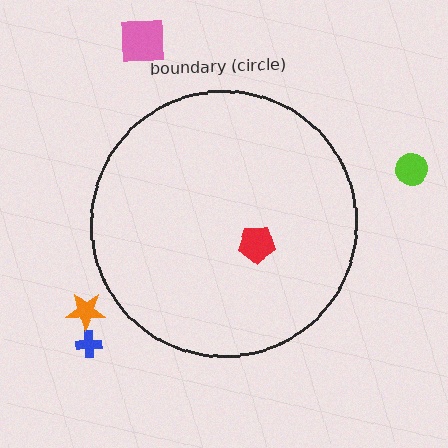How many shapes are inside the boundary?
1 inside, 4 outside.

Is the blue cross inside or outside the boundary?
Outside.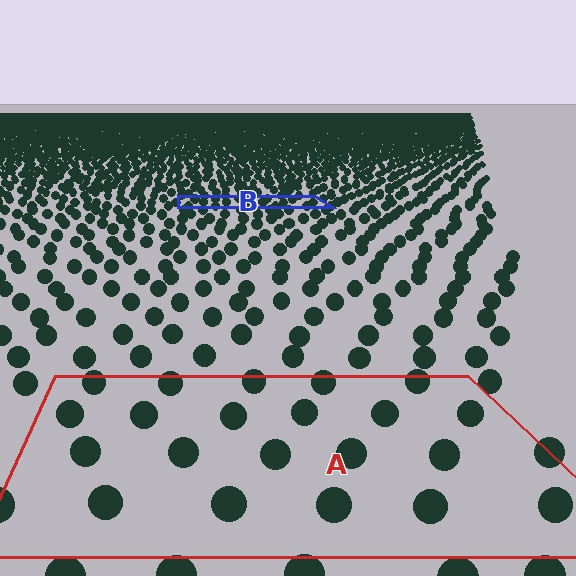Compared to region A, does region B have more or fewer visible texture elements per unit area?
Region B has more texture elements per unit area — they are packed more densely because it is farther away.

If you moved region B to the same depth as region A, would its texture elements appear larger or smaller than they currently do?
They would appear larger. At a closer depth, the same texture elements are projected at a bigger on-screen size.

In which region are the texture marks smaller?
The texture marks are smaller in region B, because it is farther away.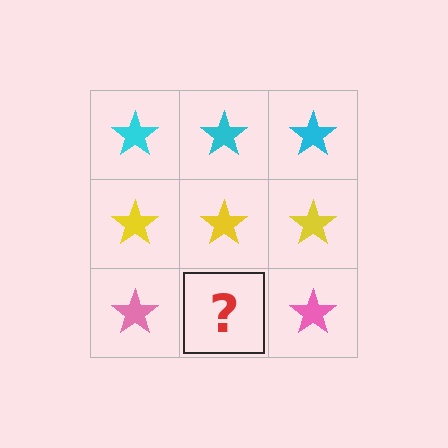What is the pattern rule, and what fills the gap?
The rule is that each row has a consistent color. The gap should be filled with a pink star.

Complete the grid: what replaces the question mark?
The question mark should be replaced with a pink star.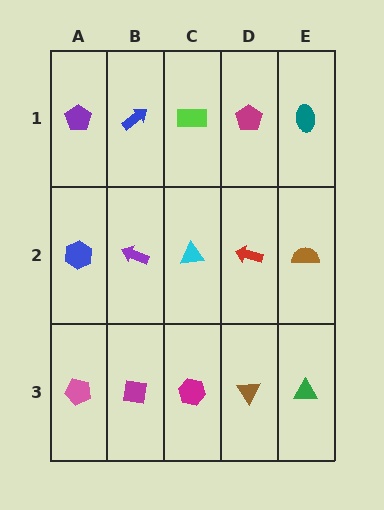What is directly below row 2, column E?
A green triangle.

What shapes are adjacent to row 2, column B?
A blue arrow (row 1, column B), a magenta square (row 3, column B), a blue hexagon (row 2, column A), a cyan triangle (row 2, column C).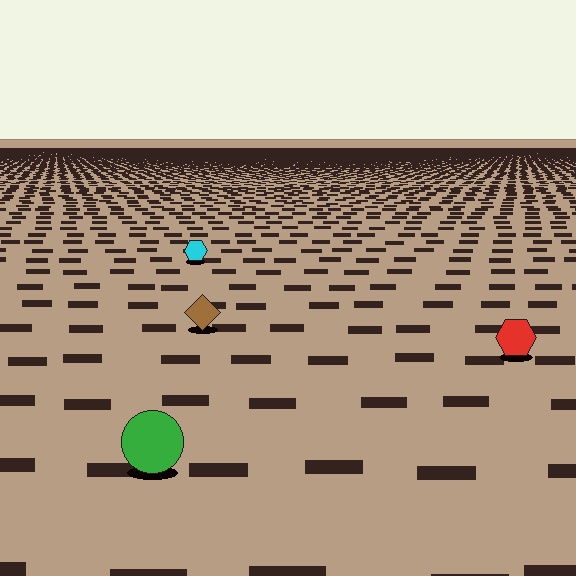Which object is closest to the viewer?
The green circle is closest. The texture marks near it are larger and more spread out.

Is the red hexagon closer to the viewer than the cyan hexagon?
Yes. The red hexagon is closer — you can tell from the texture gradient: the ground texture is coarser near it.